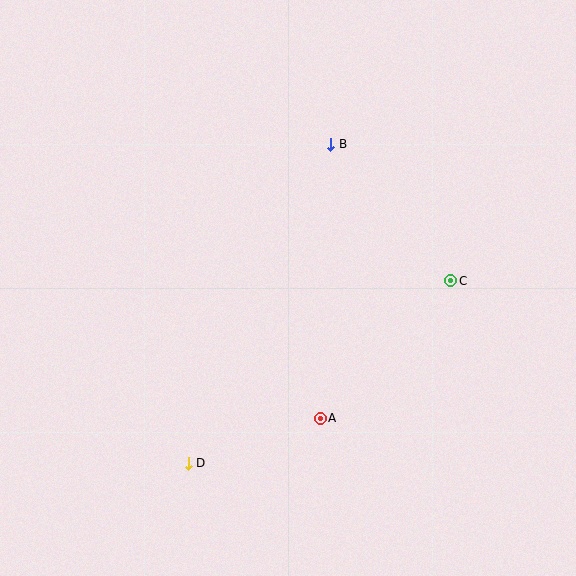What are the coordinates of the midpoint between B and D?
The midpoint between B and D is at (259, 304).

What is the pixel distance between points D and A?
The distance between D and A is 139 pixels.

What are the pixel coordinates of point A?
Point A is at (320, 418).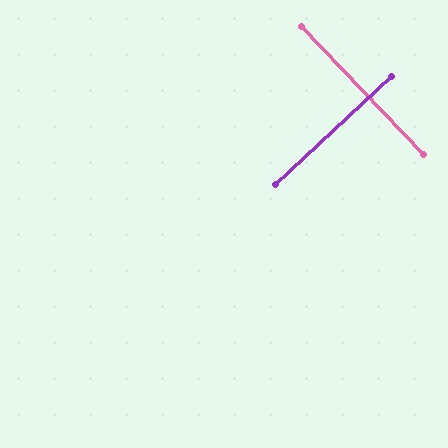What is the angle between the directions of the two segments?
Approximately 89 degrees.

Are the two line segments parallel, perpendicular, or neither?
Perpendicular — they meet at approximately 89°.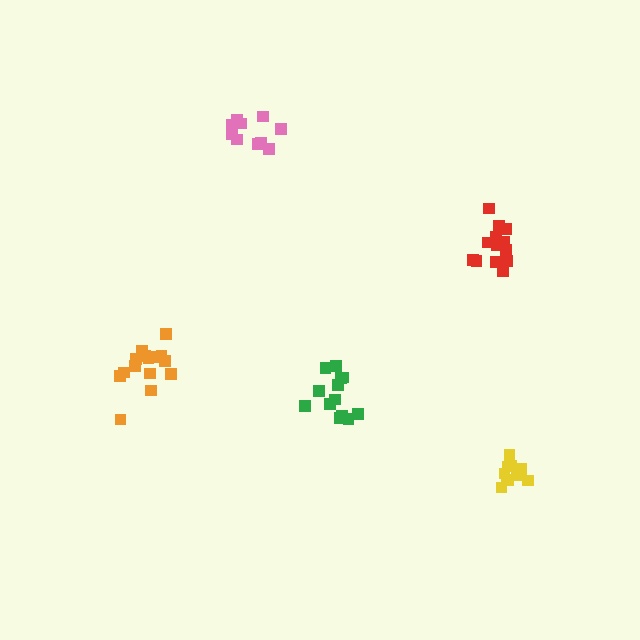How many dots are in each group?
Group 1: 10 dots, Group 2: 15 dots, Group 3: 13 dots, Group 4: 10 dots, Group 5: 14 dots (62 total).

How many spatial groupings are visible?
There are 5 spatial groupings.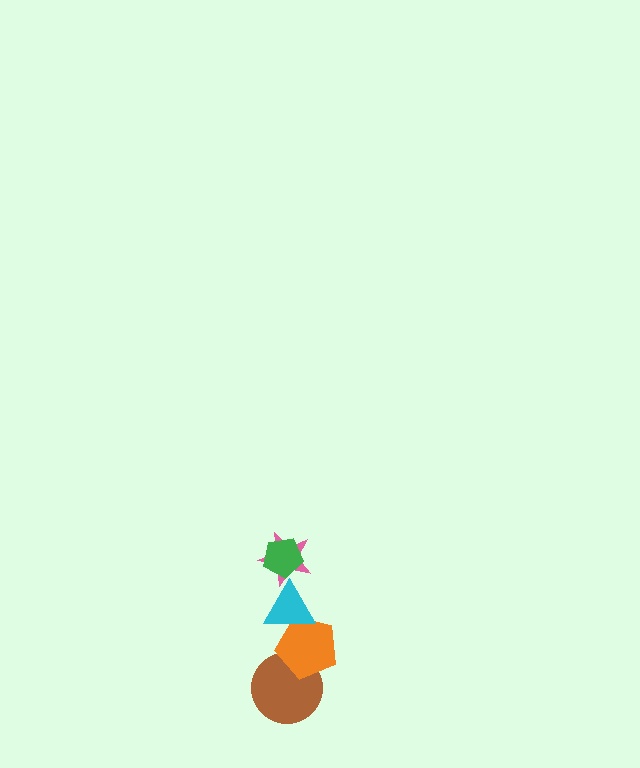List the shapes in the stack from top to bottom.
From top to bottom: the green pentagon, the pink star, the cyan triangle, the orange pentagon, the brown circle.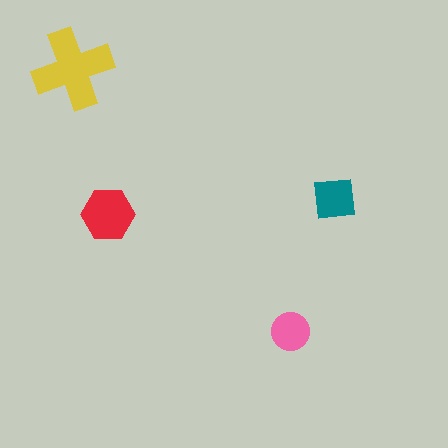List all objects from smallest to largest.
The pink circle, the teal square, the red hexagon, the yellow cross.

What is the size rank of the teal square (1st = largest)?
3rd.